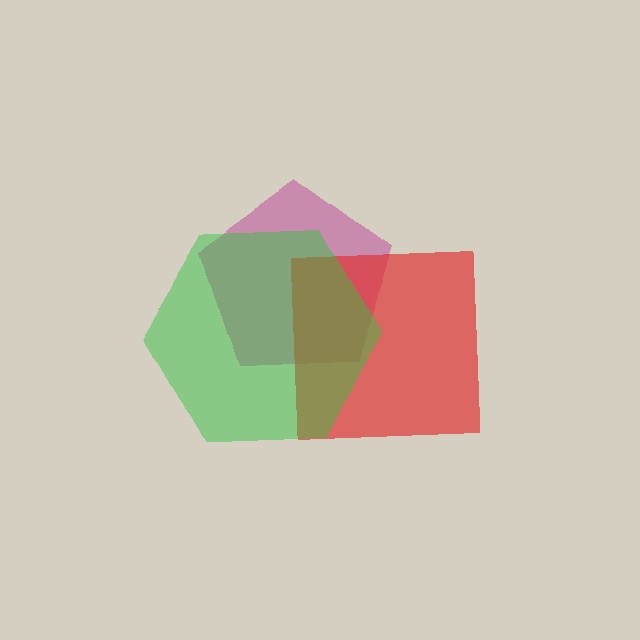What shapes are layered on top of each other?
The layered shapes are: a magenta pentagon, a red square, a green hexagon.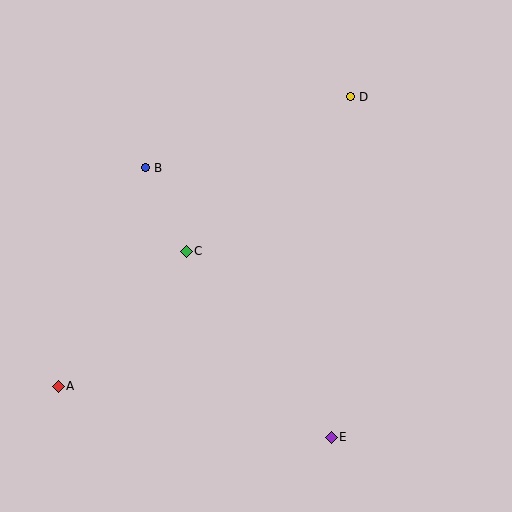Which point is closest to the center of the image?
Point C at (186, 251) is closest to the center.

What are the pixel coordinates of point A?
Point A is at (58, 386).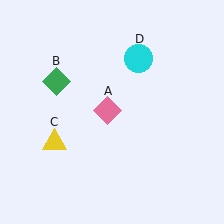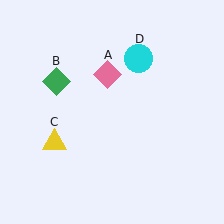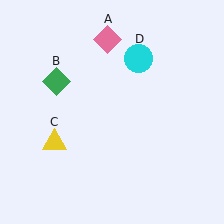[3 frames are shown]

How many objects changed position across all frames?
1 object changed position: pink diamond (object A).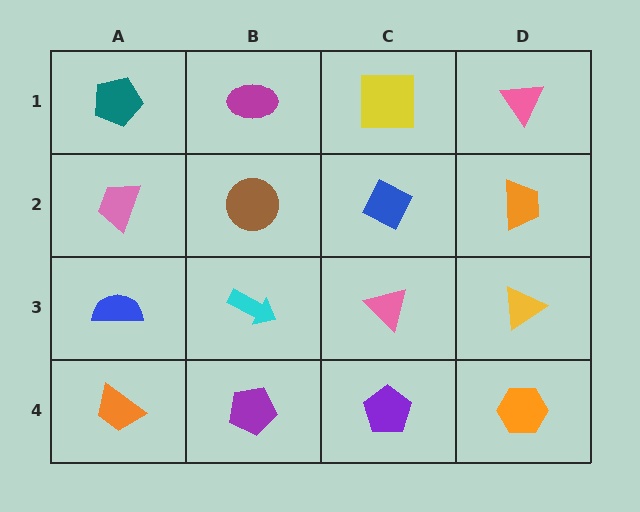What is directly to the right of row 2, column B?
A blue diamond.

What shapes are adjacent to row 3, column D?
An orange trapezoid (row 2, column D), an orange hexagon (row 4, column D), a pink triangle (row 3, column C).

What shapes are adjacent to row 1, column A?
A pink trapezoid (row 2, column A), a magenta ellipse (row 1, column B).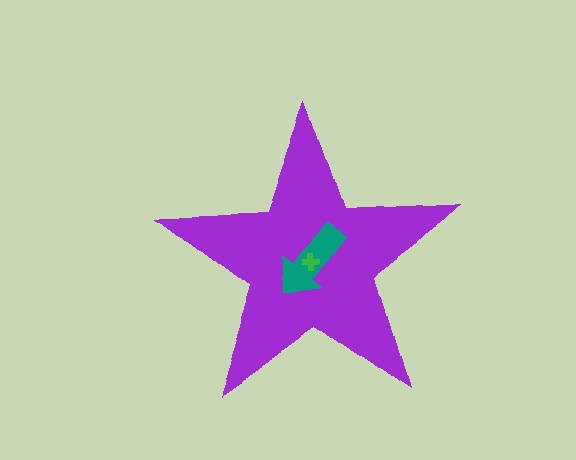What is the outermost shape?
The purple star.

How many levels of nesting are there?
3.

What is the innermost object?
The green cross.